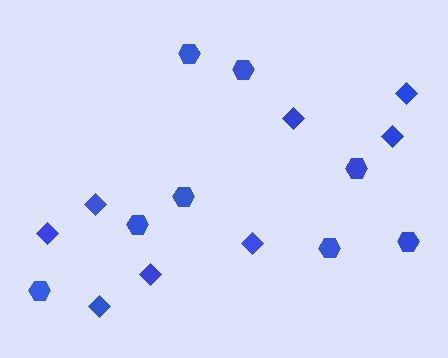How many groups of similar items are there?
There are 2 groups: one group of hexagons (8) and one group of diamonds (8).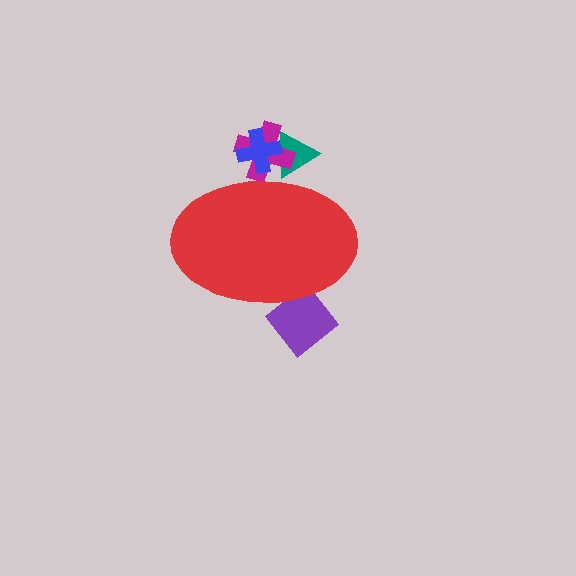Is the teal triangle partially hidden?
Yes, the teal triangle is partially hidden behind the red ellipse.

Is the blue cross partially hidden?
Yes, the blue cross is partially hidden behind the red ellipse.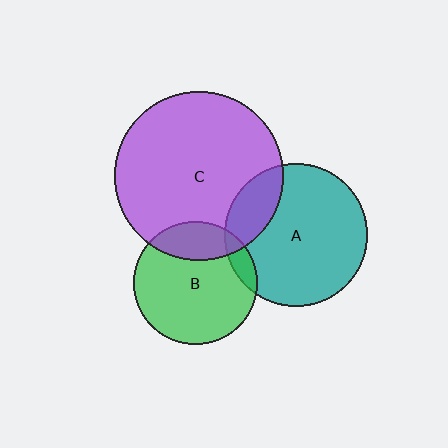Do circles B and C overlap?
Yes.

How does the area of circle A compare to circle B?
Approximately 1.3 times.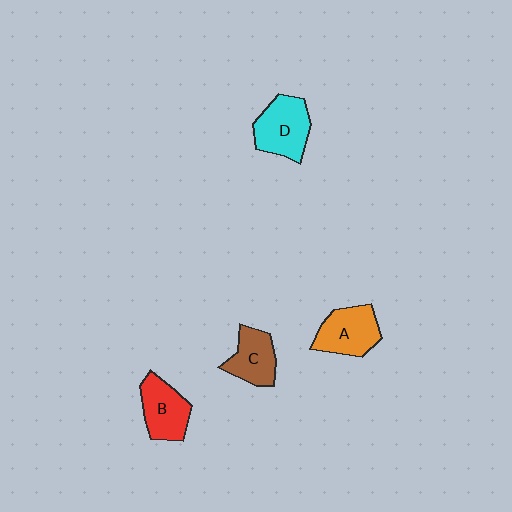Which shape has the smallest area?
Shape C (brown).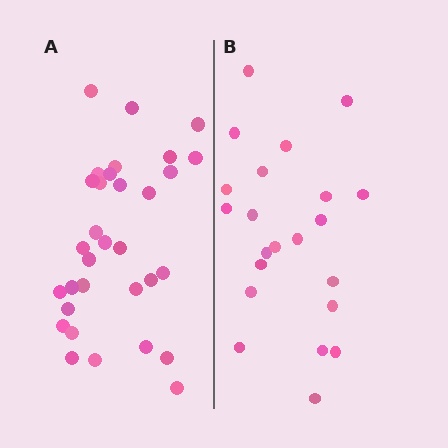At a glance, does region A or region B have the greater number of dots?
Region A (the left region) has more dots.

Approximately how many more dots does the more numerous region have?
Region A has roughly 10 or so more dots than region B.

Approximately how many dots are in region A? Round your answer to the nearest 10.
About 30 dots. (The exact count is 32, which rounds to 30.)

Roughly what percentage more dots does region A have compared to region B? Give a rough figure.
About 45% more.